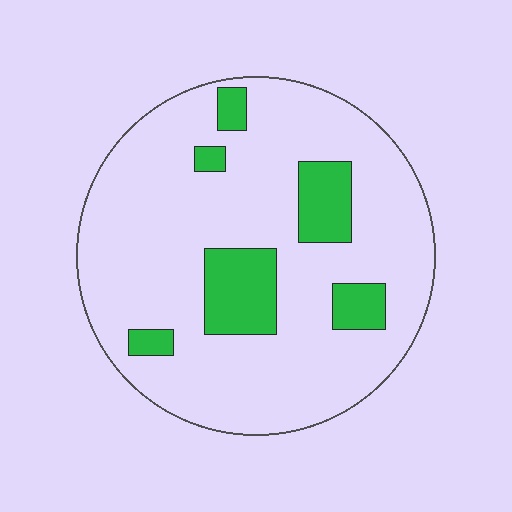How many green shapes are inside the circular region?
6.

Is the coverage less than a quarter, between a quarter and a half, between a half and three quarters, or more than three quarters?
Less than a quarter.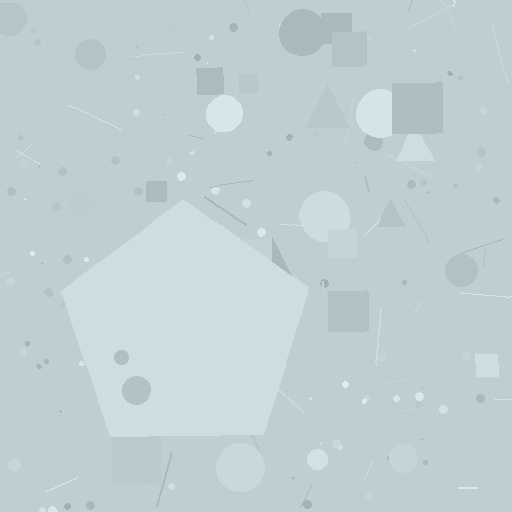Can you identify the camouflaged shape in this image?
The camouflaged shape is a pentagon.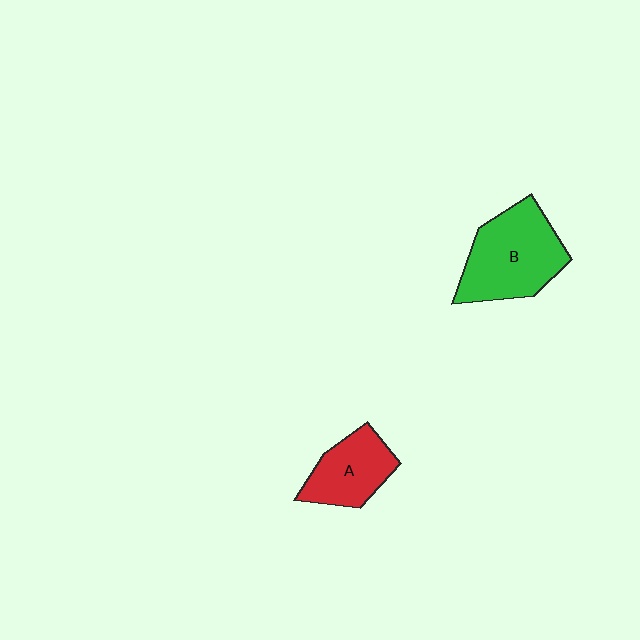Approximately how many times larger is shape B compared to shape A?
Approximately 1.5 times.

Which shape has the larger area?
Shape B (green).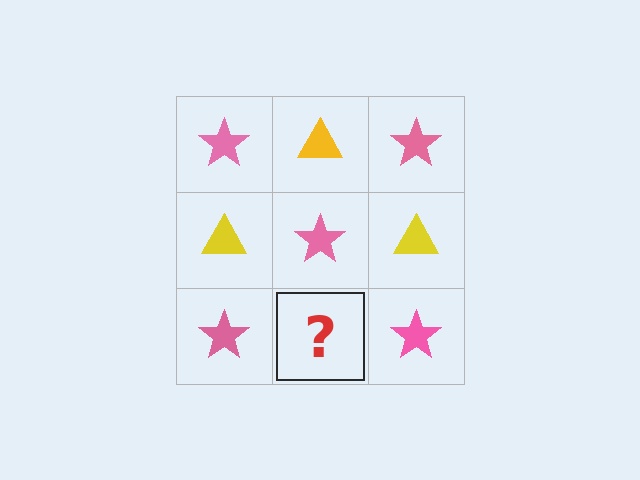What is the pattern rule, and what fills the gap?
The rule is that it alternates pink star and yellow triangle in a checkerboard pattern. The gap should be filled with a yellow triangle.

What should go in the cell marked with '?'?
The missing cell should contain a yellow triangle.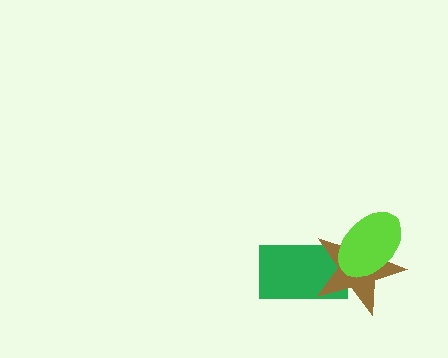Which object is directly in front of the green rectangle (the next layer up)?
The brown star is directly in front of the green rectangle.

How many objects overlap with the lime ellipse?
2 objects overlap with the lime ellipse.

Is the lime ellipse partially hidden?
No, no other shape covers it.